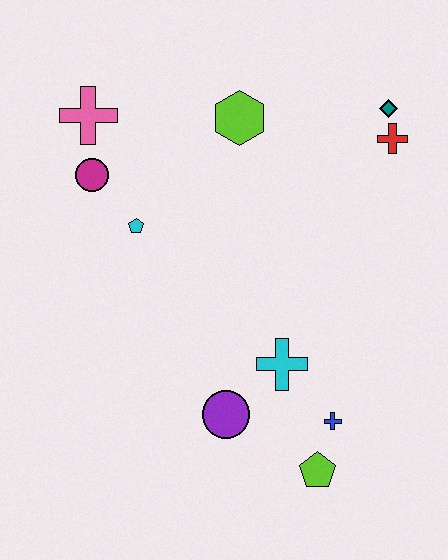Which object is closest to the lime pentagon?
The blue cross is closest to the lime pentagon.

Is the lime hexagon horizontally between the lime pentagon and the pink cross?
Yes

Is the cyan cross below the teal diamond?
Yes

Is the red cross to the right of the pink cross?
Yes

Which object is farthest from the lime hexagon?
The lime pentagon is farthest from the lime hexagon.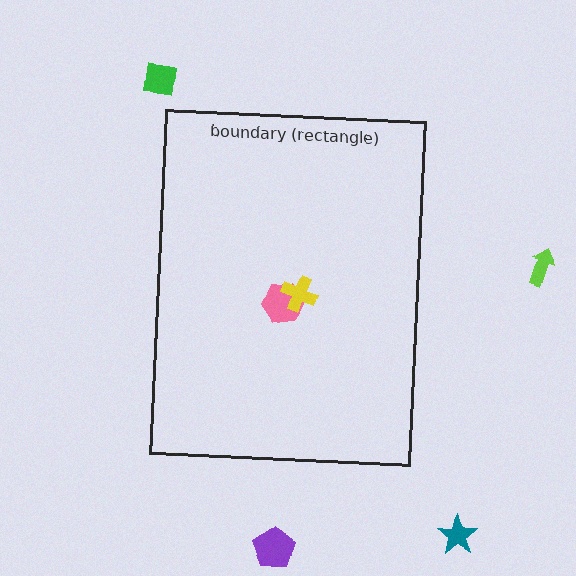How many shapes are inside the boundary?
2 inside, 4 outside.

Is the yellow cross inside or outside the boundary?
Inside.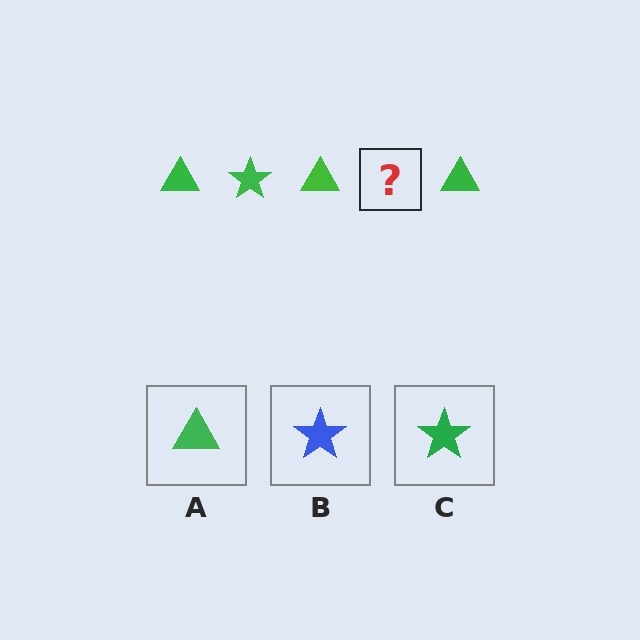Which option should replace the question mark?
Option C.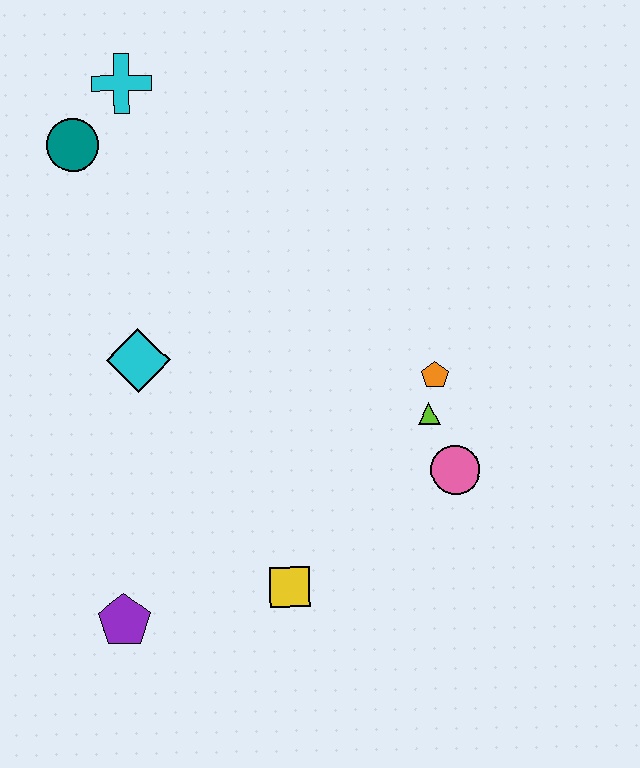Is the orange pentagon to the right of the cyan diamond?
Yes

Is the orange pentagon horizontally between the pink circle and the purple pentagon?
Yes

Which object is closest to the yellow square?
The purple pentagon is closest to the yellow square.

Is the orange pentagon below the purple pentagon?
No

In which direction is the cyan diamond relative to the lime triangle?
The cyan diamond is to the left of the lime triangle.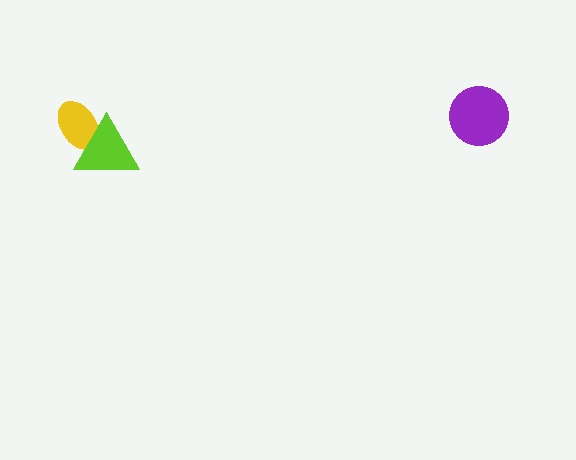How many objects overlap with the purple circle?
0 objects overlap with the purple circle.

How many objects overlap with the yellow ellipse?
1 object overlaps with the yellow ellipse.